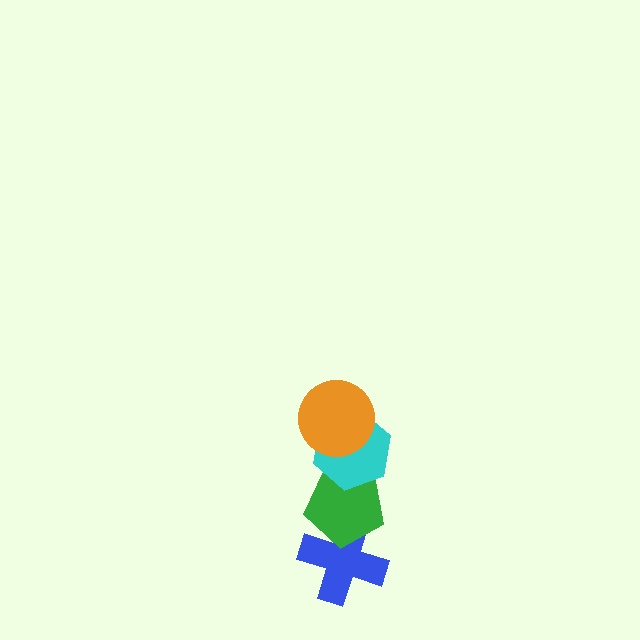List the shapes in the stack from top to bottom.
From top to bottom: the orange circle, the cyan hexagon, the green pentagon, the blue cross.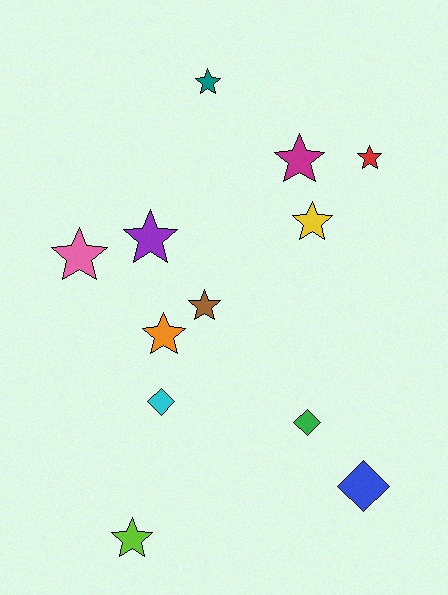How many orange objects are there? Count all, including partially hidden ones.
There is 1 orange object.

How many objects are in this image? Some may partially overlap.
There are 12 objects.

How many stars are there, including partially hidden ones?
There are 9 stars.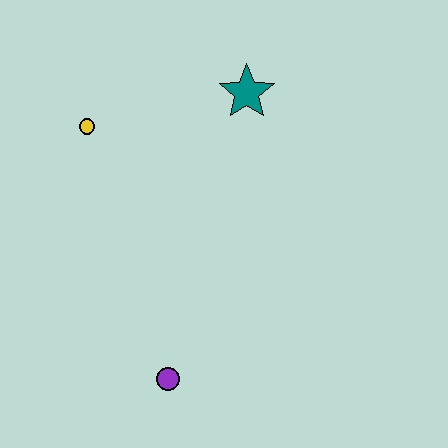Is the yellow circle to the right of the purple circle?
No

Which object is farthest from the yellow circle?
The purple circle is farthest from the yellow circle.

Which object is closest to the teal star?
The yellow circle is closest to the teal star.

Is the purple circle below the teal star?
Yes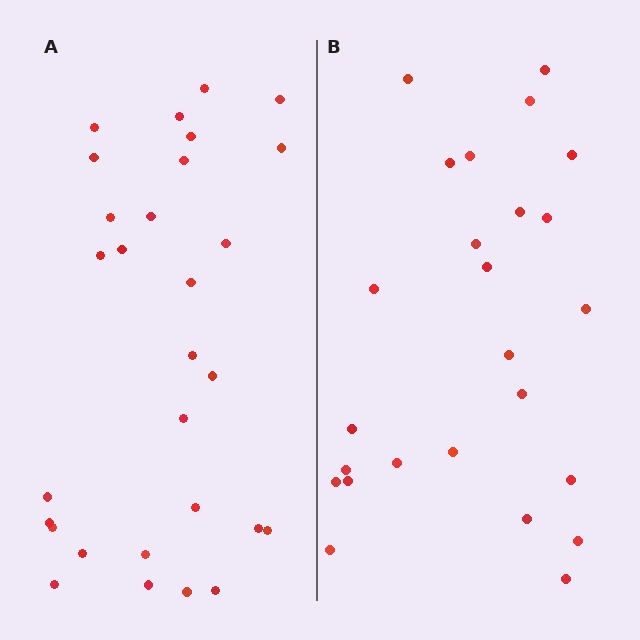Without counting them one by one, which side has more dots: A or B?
Region A (the left region) has more dots.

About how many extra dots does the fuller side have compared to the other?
Region A has about 4 more dots than region B.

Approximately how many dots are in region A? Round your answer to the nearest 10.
About 30 dots. (The exact count is 29, which rounds to 30.)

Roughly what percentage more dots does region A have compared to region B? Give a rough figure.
About 15% more.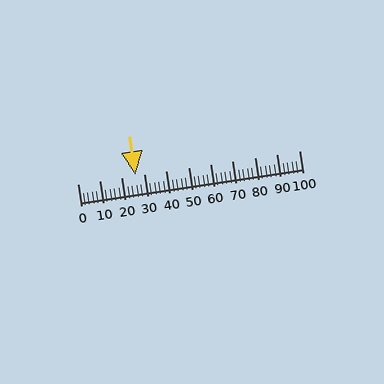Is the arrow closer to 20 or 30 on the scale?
The arrow is closer to 30.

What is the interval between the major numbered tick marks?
The major tick marks are spaced 10 units apart.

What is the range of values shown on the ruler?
The ruler shows values from 0 to 100.